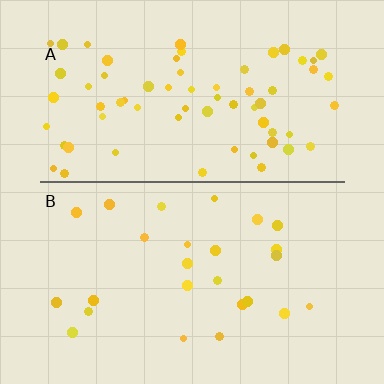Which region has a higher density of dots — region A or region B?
A (the top).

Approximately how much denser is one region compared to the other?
Approximately 2.7× — region A over region B.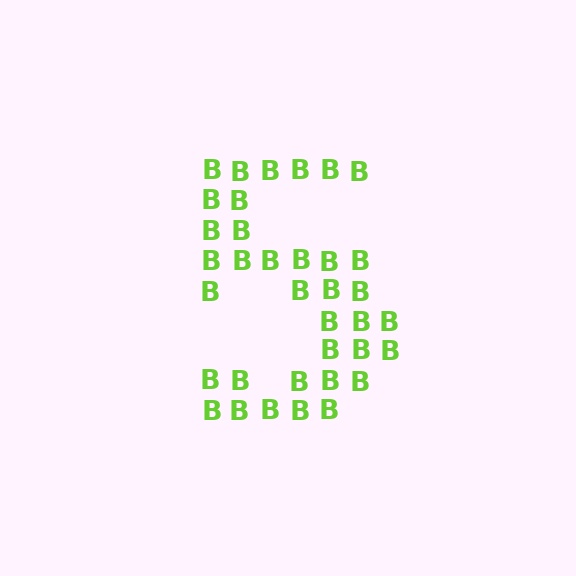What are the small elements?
The small elements are letter B's.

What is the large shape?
The large shape is the digit 5.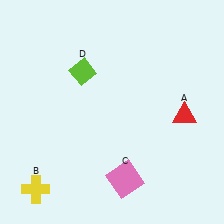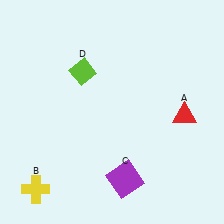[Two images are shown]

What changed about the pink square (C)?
In Image 1, C is pink. In Image 2, it changed to purple.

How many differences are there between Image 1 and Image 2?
There is 1 difference between the two images.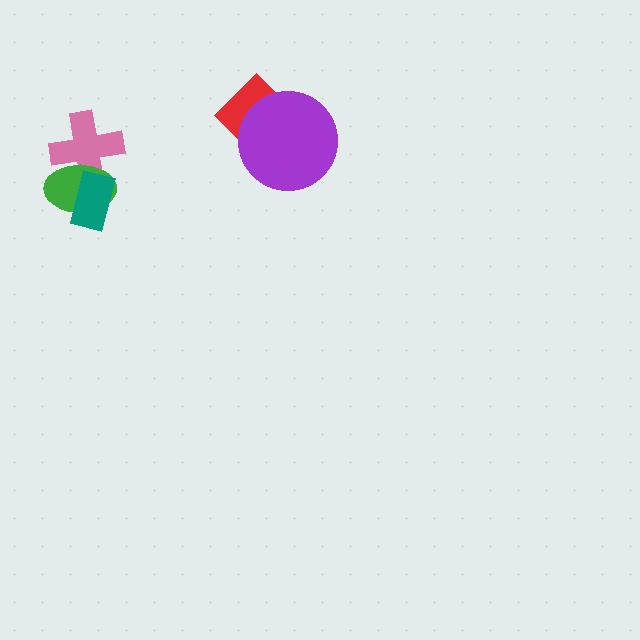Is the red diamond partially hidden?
Yes, it is partially covered by another shape.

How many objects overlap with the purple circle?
1 object overlaps with the purple circle.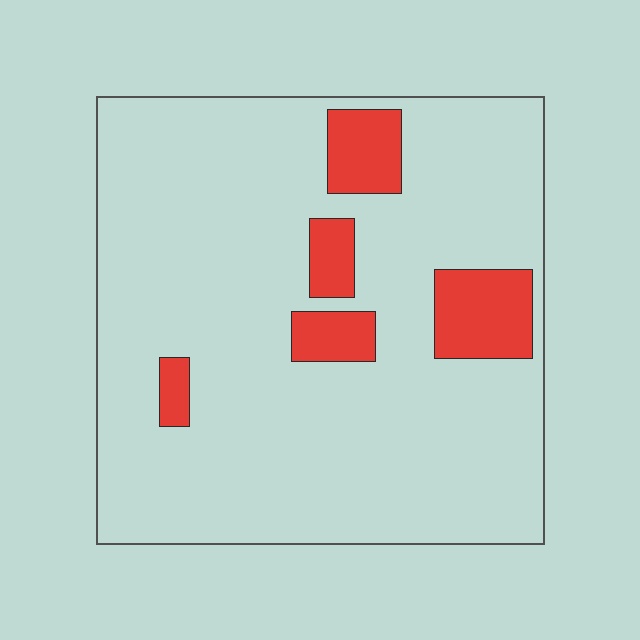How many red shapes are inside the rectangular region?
5.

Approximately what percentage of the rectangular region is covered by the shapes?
Approximately 15%.